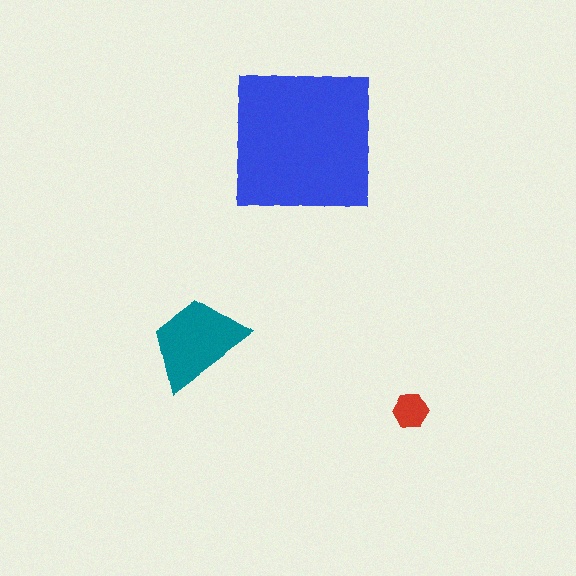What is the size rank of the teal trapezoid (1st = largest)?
2nd.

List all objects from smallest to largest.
The red hexagon, the teal trapezoid, the blue square.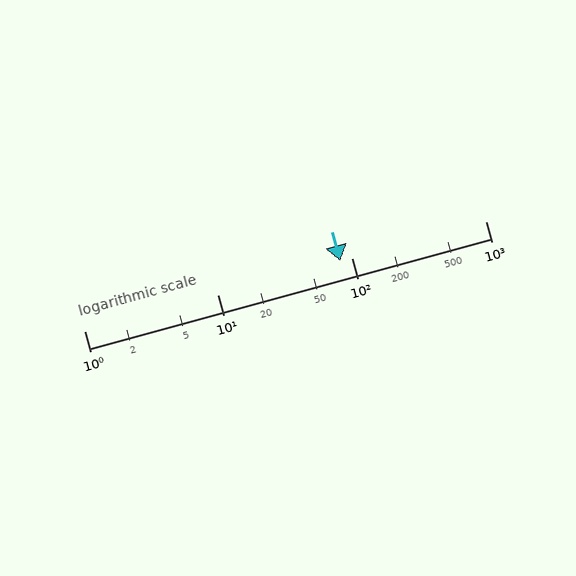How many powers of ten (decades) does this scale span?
The scale spans 3 decades, from 1 to 1000.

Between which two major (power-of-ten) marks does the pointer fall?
The pointer is between 10 and 100.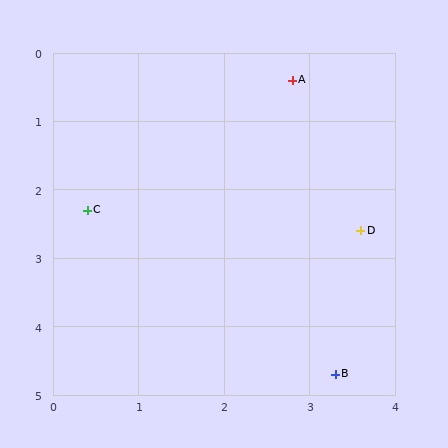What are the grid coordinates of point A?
Point A is at approximately (2.8, 0.4).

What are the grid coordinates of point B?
Point B is at approximately (3.3, 4.7).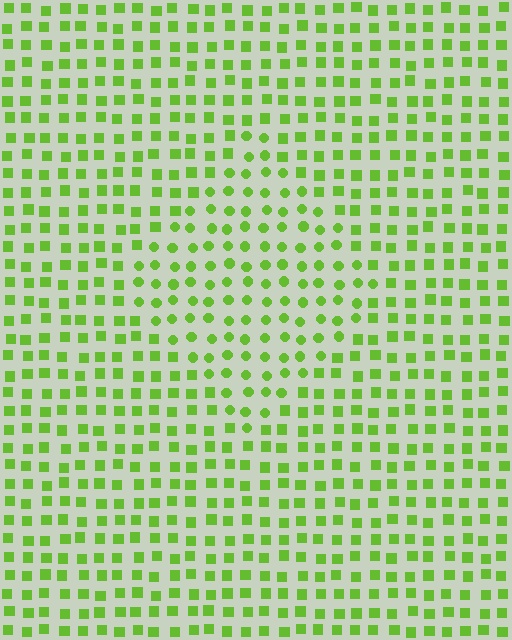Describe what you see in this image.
The image is filled with small lime elements arranged in a uniform grid. A diamond-shaped region contains circles, while the surrounding area contains squares. The boundary is defined purely by the change in element shape.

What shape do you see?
I see a diamond.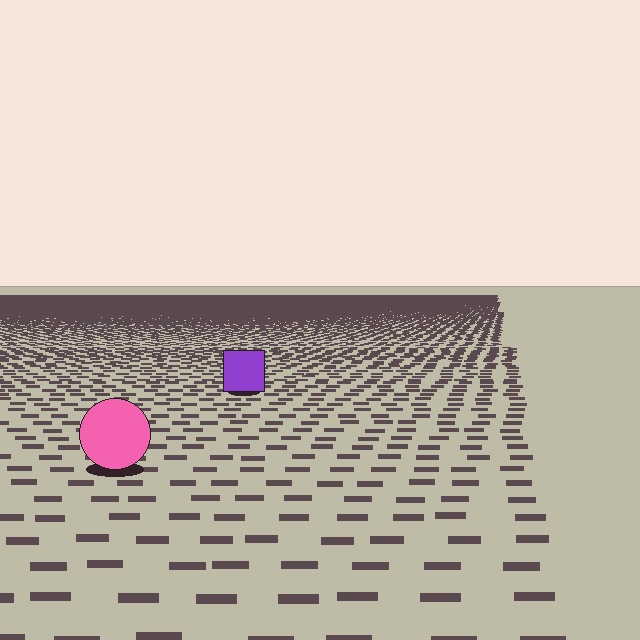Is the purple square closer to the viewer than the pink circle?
No. The pink circle is closer — you can tell from the texture gradient: the ground texture is coarser near it.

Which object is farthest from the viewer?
The purple square is farthest from the viewer. It appears smaller and the ground texture around it is denser.